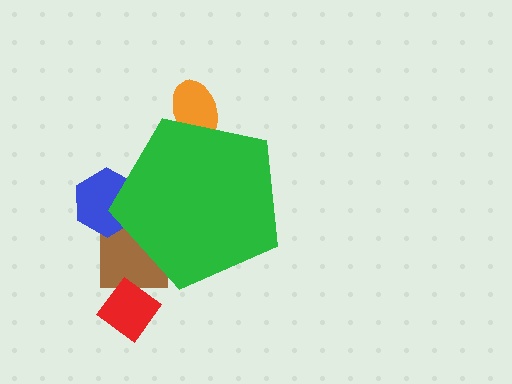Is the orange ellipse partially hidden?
Yes, the orange ellipse is partially hidden behind the green pentagon.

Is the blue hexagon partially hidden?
Yes, the blue hexagon is partially hidden behind the green pentagon.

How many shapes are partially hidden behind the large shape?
3 shapes are partially hidden.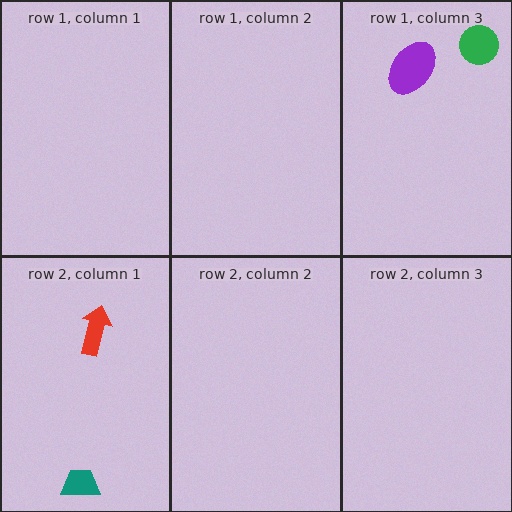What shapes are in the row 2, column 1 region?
The teal trapezoid, the red arrow.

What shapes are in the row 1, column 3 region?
The green circle, the purple ellipse.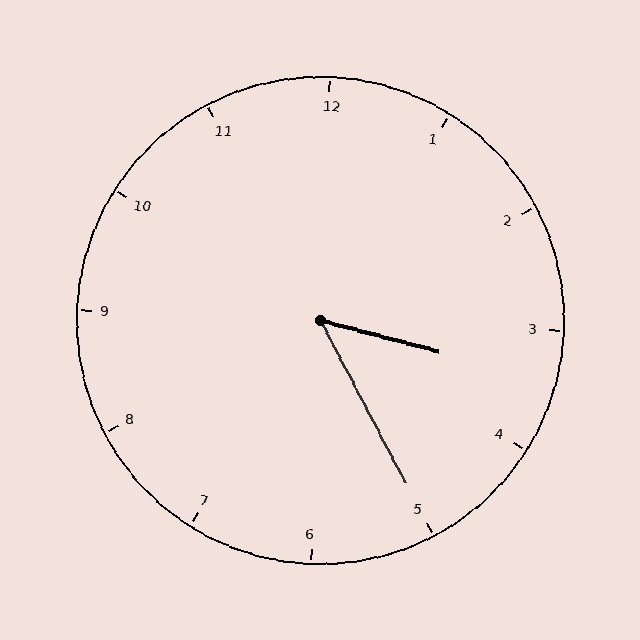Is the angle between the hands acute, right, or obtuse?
It is acute.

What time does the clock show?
3:25.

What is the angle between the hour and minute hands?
Approximately 48 degrees.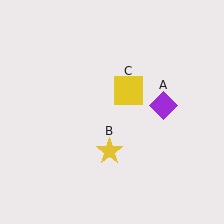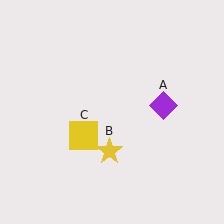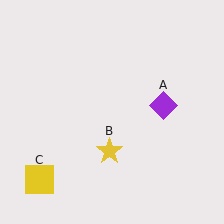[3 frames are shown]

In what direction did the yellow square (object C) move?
The yellow square (object C) moved down and to the left.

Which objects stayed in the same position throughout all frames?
Purple diamond (object A) and yellow star (object B) remained stationary.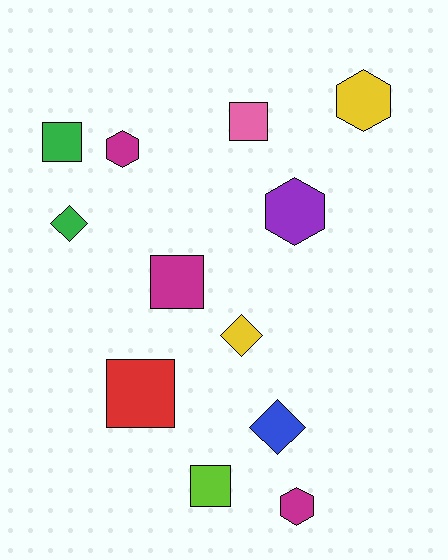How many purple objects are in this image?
There is 1 purple object.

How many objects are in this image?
There are 12 objects.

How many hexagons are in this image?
There are 4 hexagons.